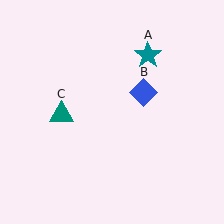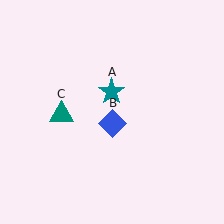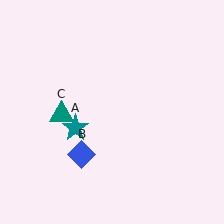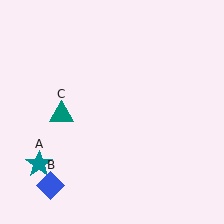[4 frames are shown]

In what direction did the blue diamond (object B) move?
The blue diamond (object B) moved down and to the left.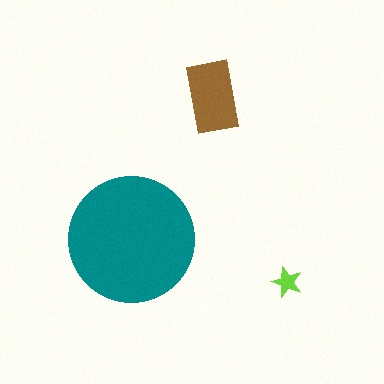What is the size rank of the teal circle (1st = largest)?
1st.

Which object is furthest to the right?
The lime star is rightmost.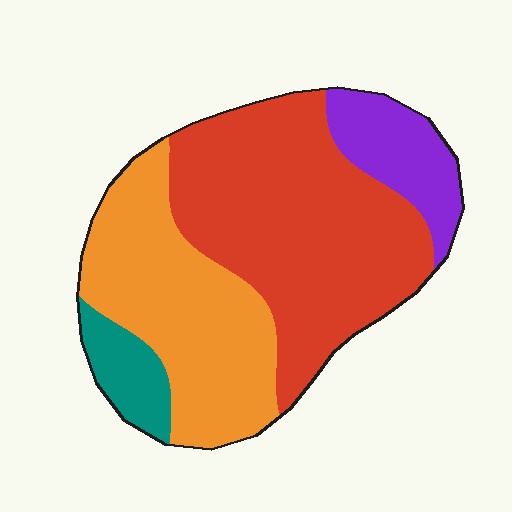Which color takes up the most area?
Red, at roughly 45%.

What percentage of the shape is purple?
Purple covers roughly 10% of the shape.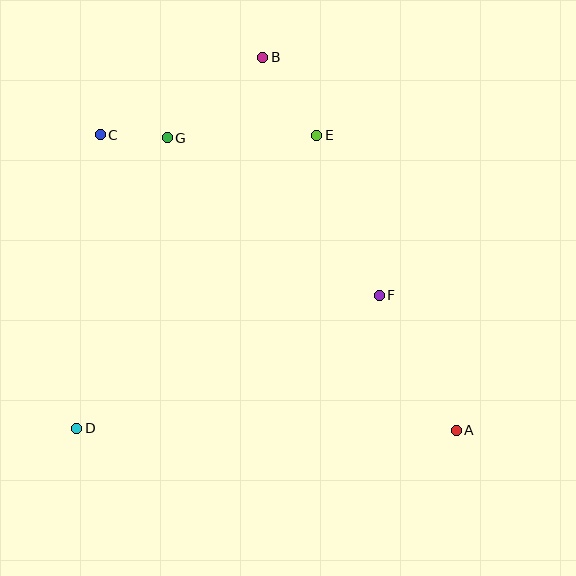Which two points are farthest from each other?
Points A and C are farthest from each other.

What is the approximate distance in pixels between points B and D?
The distance between B and D is approximately 415 pixels.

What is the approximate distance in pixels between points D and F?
The distance between D and F is approximately 331 pixels.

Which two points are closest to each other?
Points C and G are closest to each other.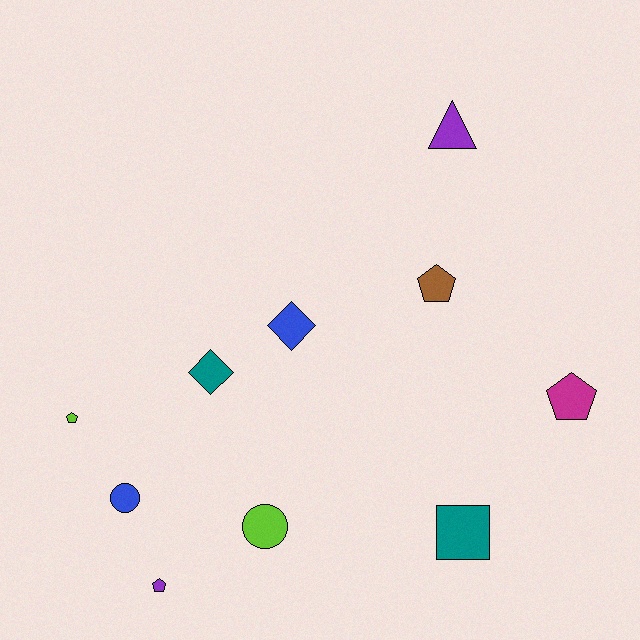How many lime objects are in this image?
There are 2 lime objects.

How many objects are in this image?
There are 10 objects.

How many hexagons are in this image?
There are no hexagons.